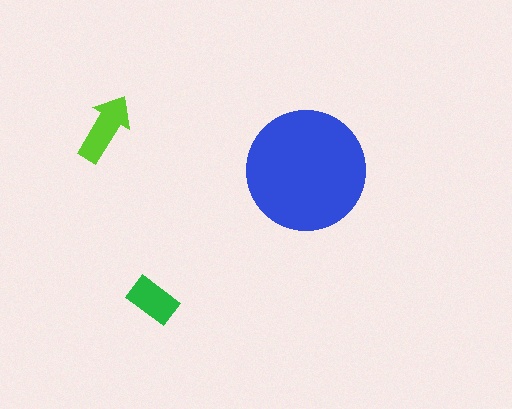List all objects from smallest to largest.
The green rectangle, the lime arrow, the blue circle.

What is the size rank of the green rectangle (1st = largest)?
3rd.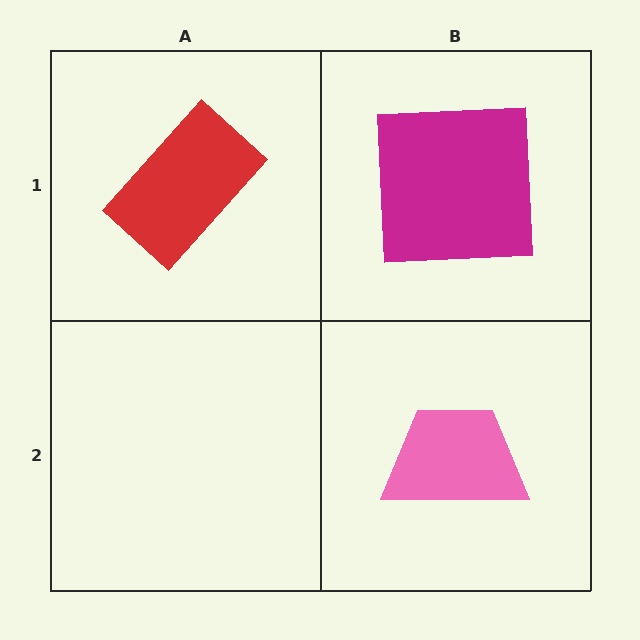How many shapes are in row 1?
2 shapes.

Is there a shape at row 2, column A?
No, that cell is empty.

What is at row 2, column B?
A pink trapezoid.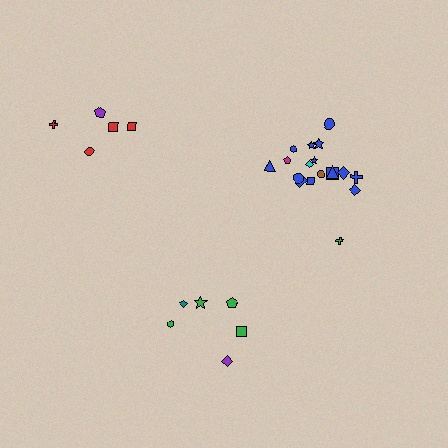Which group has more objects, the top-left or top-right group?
The top-right group.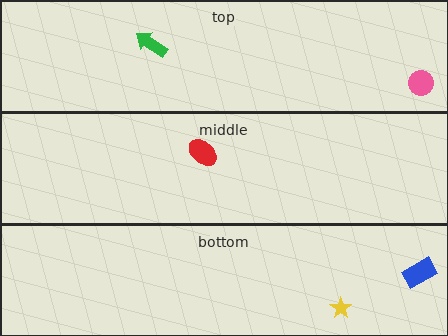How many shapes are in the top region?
2.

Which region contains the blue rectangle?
The bottom region.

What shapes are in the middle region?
The red ellipse.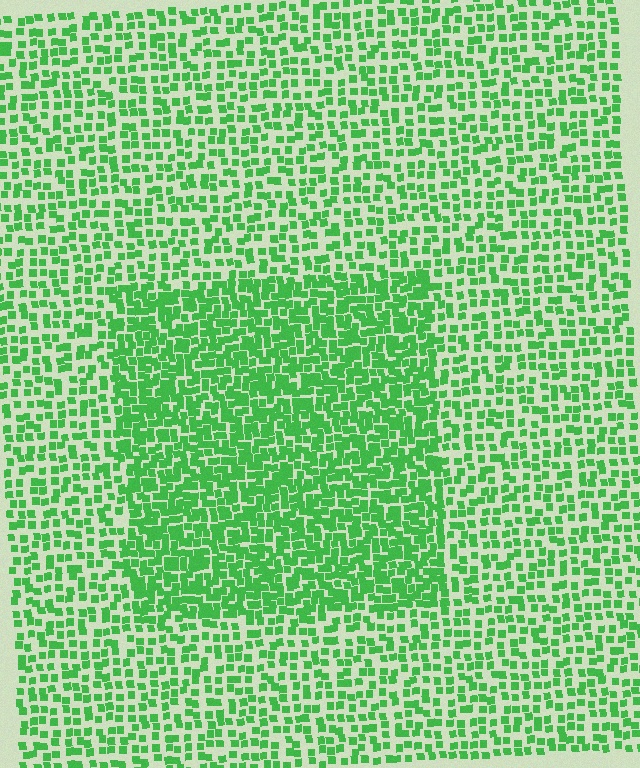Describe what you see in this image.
The image contains small green elements arranged at two different densities. A rectangle-shaped region is visible where the elements are more densely packed than the surrounding area.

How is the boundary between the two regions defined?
The boundary is defined by a change in element density (approximately 1.8x ratio). All elements are the same color, size, and shape.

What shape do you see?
I see a rectangle.